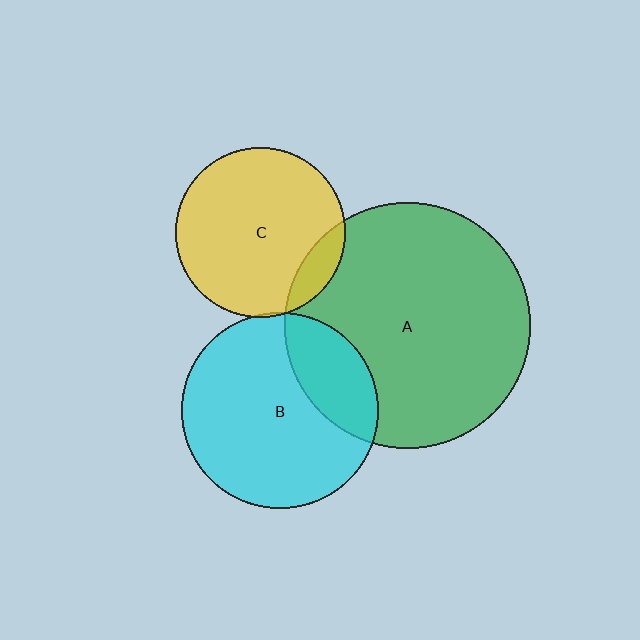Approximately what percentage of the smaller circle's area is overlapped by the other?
Approximately 25%.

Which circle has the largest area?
Circle A (green).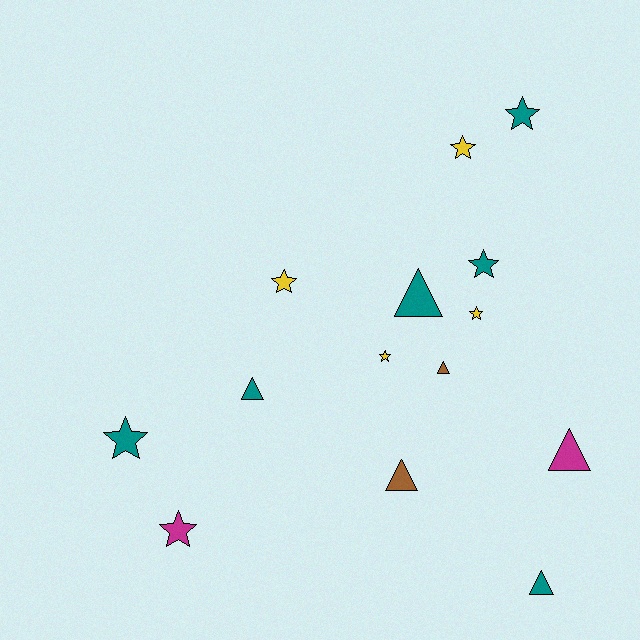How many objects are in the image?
There are 14 objects.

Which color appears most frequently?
Teal, with 6 objects.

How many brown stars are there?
There are no brown stars.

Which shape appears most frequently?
Star, with 8 objects.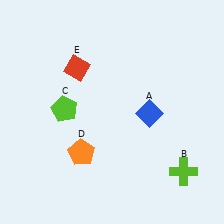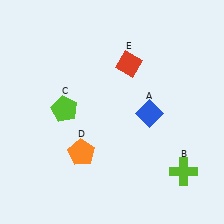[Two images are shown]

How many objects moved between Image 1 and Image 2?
1 object moved between the two images.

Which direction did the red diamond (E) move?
The red diamond (E) moved right.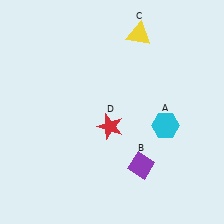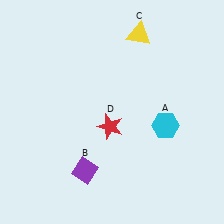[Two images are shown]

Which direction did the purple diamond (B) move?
The purple diamond (B) moved left.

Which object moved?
The purple diamond (B) moved left.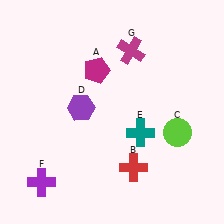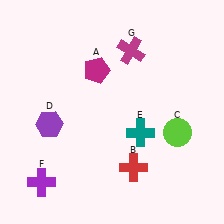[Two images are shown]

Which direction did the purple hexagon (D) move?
The purple hexagon (D) moved left.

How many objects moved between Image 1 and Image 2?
1 object moved between the two images.